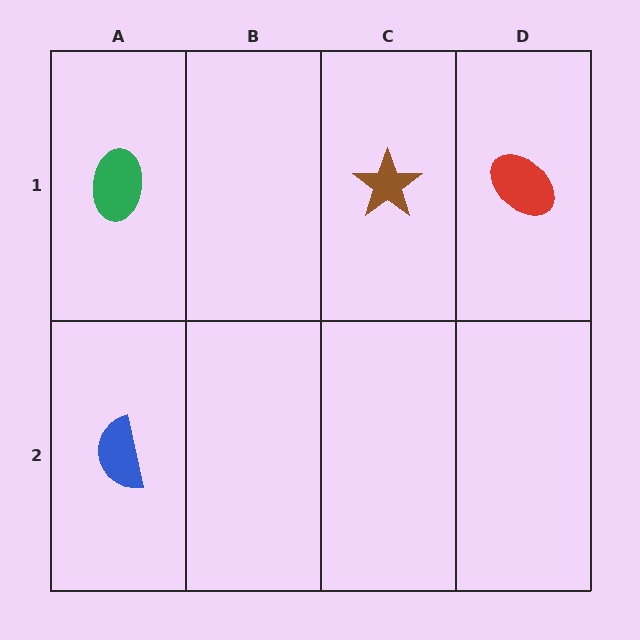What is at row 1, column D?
A red ellipse.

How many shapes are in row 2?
1 shape.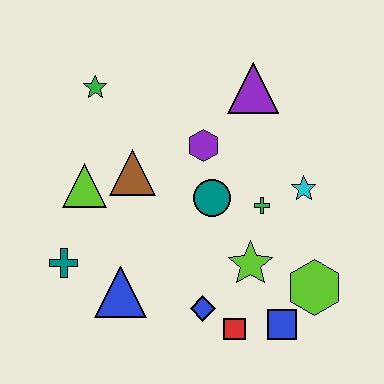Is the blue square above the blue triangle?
No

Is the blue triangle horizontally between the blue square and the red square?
No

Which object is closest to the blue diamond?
The red square is closest to the blue diamond.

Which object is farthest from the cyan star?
The teal cross is farthest from the cyan star.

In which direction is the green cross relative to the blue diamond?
The green cross is above the blue diamond.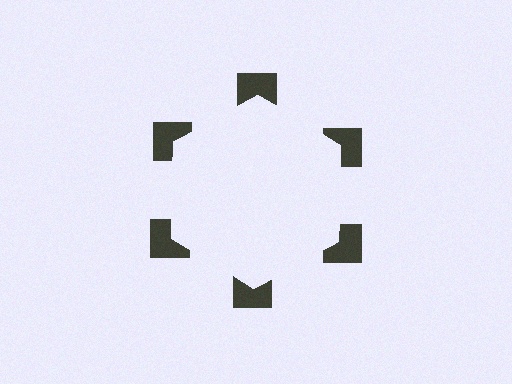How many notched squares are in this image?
There are 6 — one at each vertex of the illusory hexagon.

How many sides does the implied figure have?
6 sides.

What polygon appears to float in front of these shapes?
An illusory hexagon — its edges are inferred from the aligned wedge cuts in the notched squares, not physically drawn.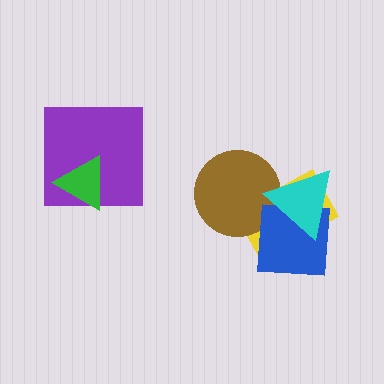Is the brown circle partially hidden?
Yes, it is partially covered by another shape.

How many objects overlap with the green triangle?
1 object overlaps with the green triangle.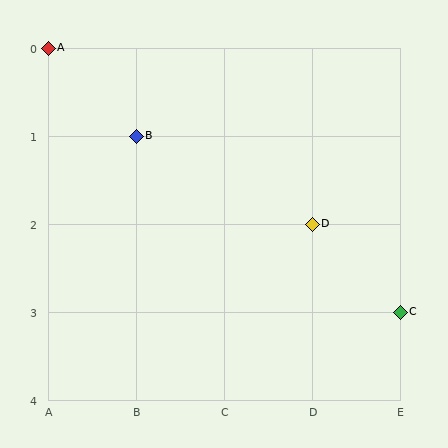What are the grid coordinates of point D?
Point D is at grid coordinates (D, 2).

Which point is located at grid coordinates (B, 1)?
Point B is at (B, 1).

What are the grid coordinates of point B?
Point B is at grid coordinates (B, 1).